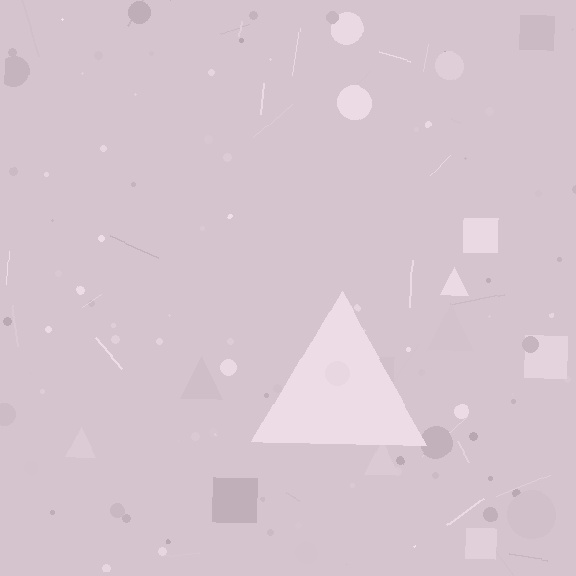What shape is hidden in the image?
A triangle is hidden in the image.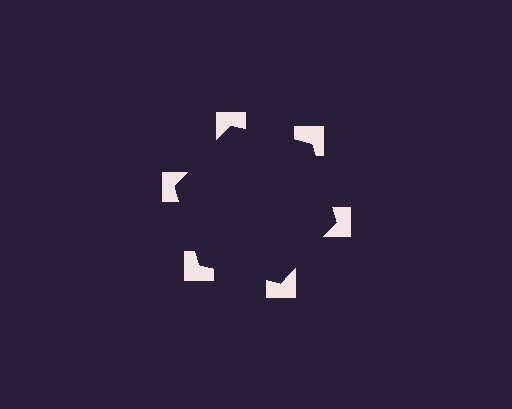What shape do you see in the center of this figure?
An illusory hexagon — its edges are inferred from the aligned wedge cuts in the notched squares, not physically drawn.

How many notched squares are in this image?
There are 6 — one at each vertex of the illusory hexagon.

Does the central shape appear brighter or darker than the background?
It typically appears slightly darker than the background, even though no actual brightness change is drawn.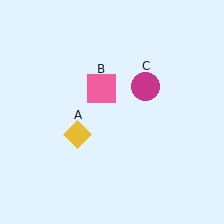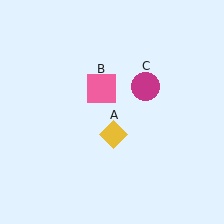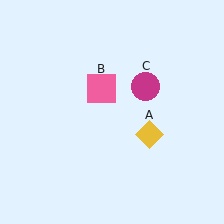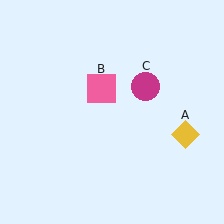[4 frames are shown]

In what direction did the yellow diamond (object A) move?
The yellow diamond (object A) moved right.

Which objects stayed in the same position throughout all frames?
Pink square (object B) and magenta circle (object C) remained stationary.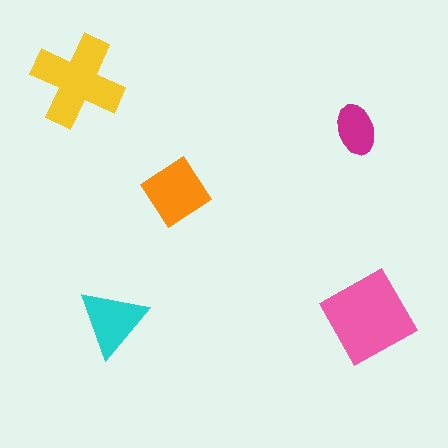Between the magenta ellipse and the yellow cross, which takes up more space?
The yellow cross.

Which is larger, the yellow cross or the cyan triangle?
The yellow cross.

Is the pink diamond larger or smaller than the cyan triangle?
Larger.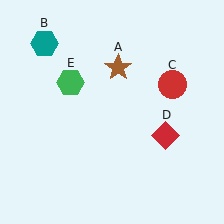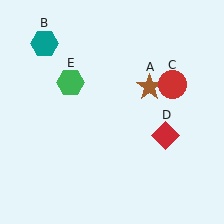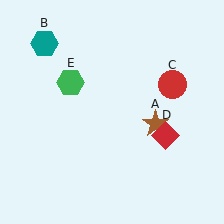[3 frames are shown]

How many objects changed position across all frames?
1 object changed position: brown star (object A).